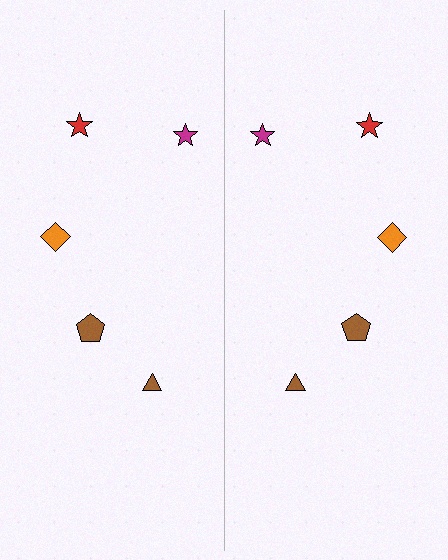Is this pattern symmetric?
Yes, this pattern has bilateral (reflection) symmetry.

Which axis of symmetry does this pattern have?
The pattern has a vertical axis of symmetry running through the center of the image.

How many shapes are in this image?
There are 10 shapes in this image.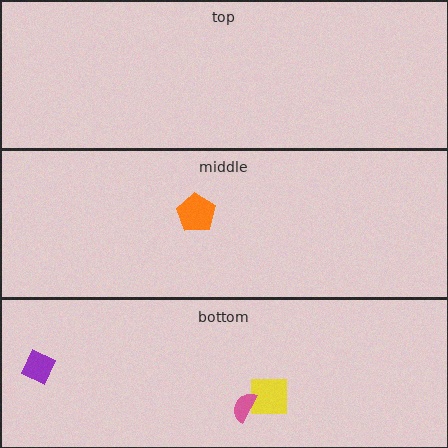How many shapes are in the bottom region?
3.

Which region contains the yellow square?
The bottom region.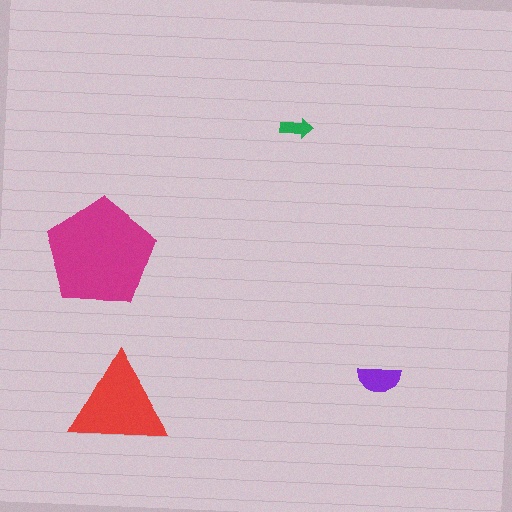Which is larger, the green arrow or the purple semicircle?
The purple semicircle.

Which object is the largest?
The magenta pentagon.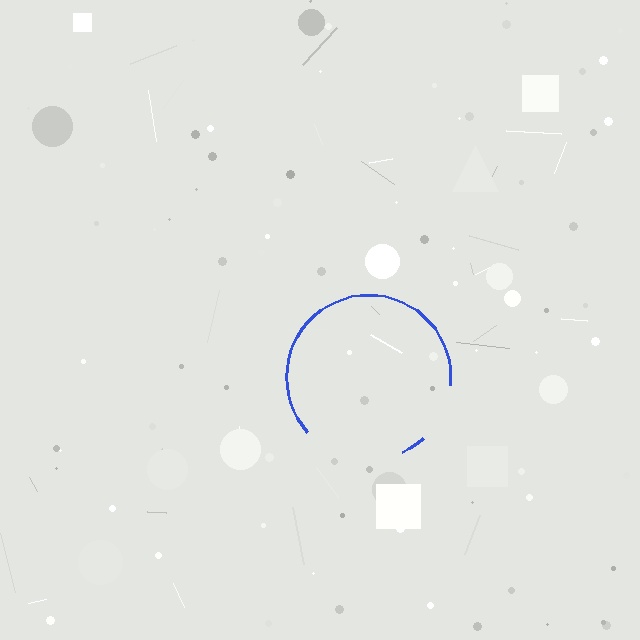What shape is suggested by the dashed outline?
The dashed outline suggests a circle.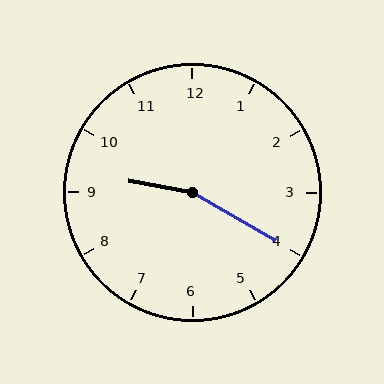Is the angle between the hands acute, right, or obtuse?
It is obtuse.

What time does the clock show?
9:20.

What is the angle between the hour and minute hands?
Approximately 160 degrees.